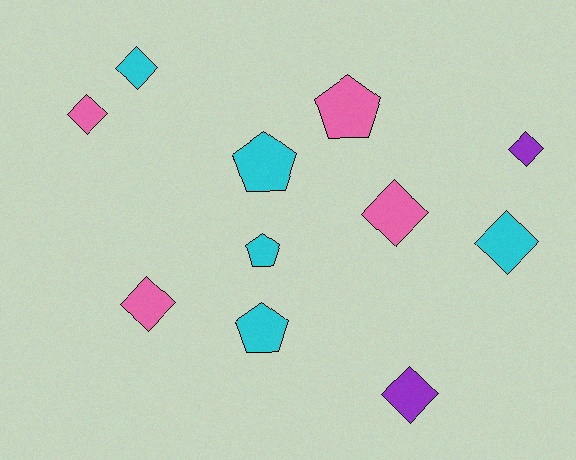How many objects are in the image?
There are 11 objects.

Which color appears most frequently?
Cyan, with 5 objects.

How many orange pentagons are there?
There are no orange pentagons.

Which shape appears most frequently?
Diamond, with 7 objects.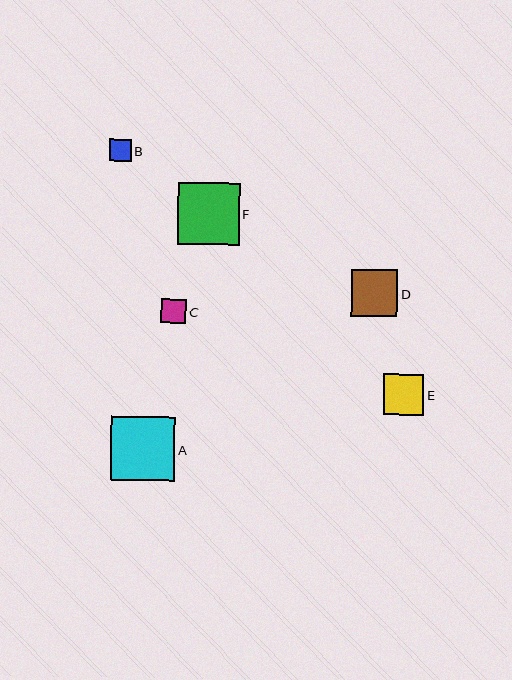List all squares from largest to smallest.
From largest to smallest: A, F, D, E, C, B.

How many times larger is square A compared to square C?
Square A is approximately 2.6 times the size of square C.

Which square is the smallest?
Square B is the smallest with a size of approximately 22 pixels.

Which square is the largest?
Square A is the largest with a size of approximately 64 pixels.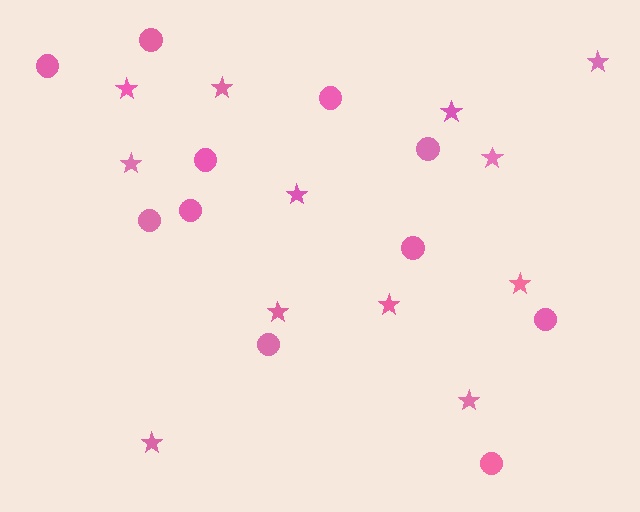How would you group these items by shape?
There are 2 groups: one group of stars (12) and one group of circles (11).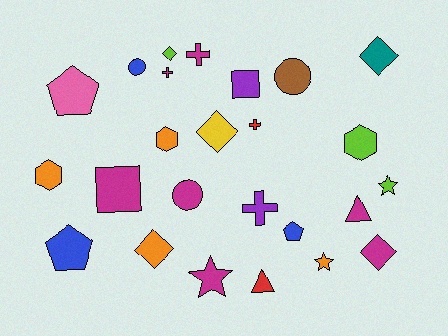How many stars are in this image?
There are 3 stars.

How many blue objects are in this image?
There are 3 blue objects.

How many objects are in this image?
There are 25 objects.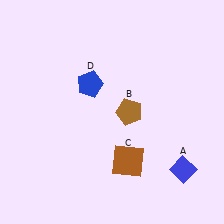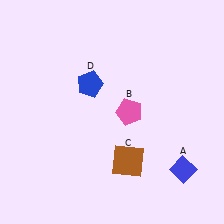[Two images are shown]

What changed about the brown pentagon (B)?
In Image 1, B is brown. In Image 2, it changed to pink.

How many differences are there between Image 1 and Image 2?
There is 1 difference between the two images.